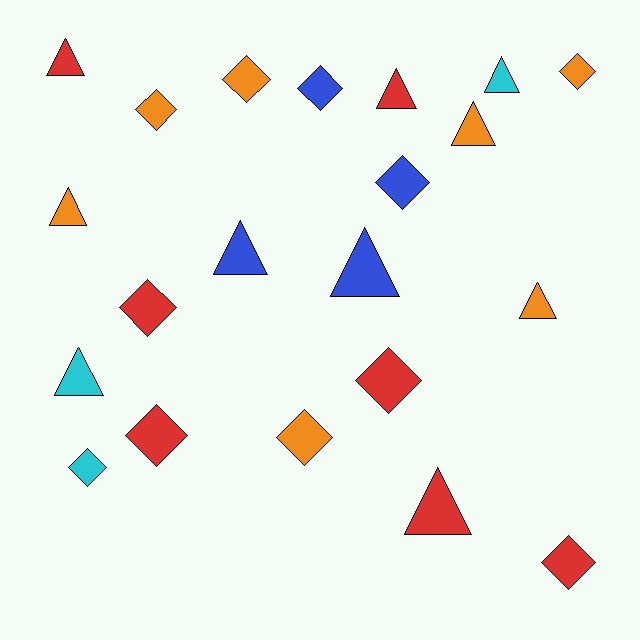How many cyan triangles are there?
There are 2 cyan triangles.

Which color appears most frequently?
Orange, with 7 objects.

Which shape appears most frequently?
Diamond, with 11 objects.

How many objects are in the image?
There are 21 objects.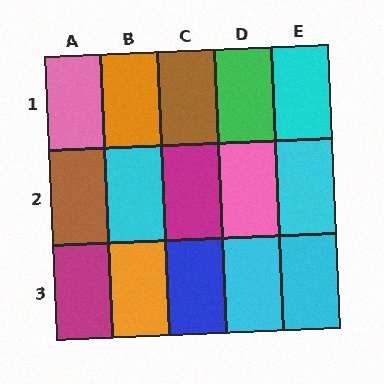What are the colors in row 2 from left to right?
Brown, cyan, magenta, pink, cyan.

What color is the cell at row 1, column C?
Brown.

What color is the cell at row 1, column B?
Orange.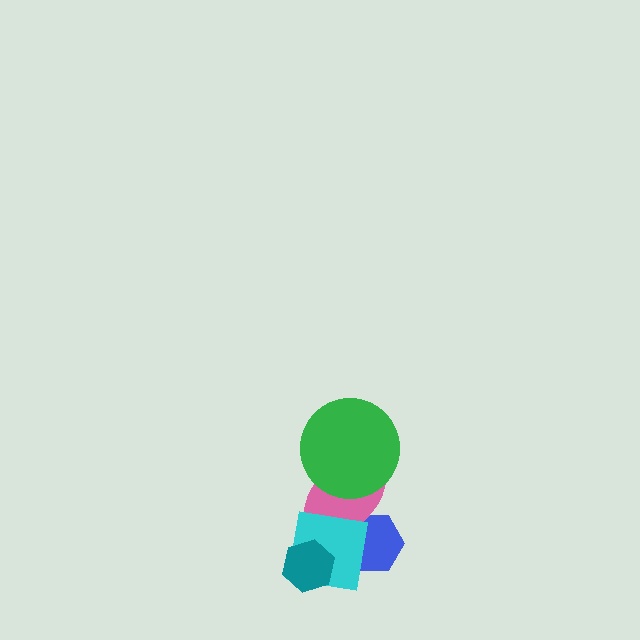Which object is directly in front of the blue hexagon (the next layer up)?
The pink ellipse is directly in front of the blue hexagon.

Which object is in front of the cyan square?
The teal hexagon is in front of the cyan square.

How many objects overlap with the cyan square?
3 objects overlap with the cyan square.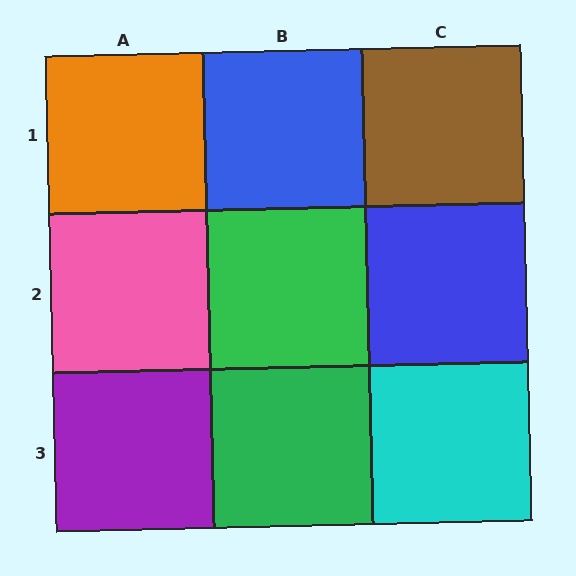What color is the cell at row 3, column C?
Cyan.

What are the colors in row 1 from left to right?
Orange, blue, brown.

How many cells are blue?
2 cells are blue.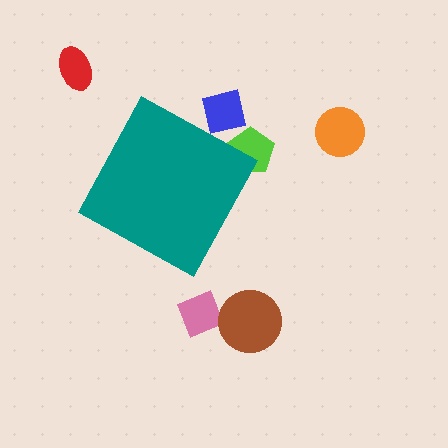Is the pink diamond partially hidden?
No, the pink diamond is fully visible.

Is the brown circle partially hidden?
No, the brown circle is fully visible.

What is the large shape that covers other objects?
A teal diamond.